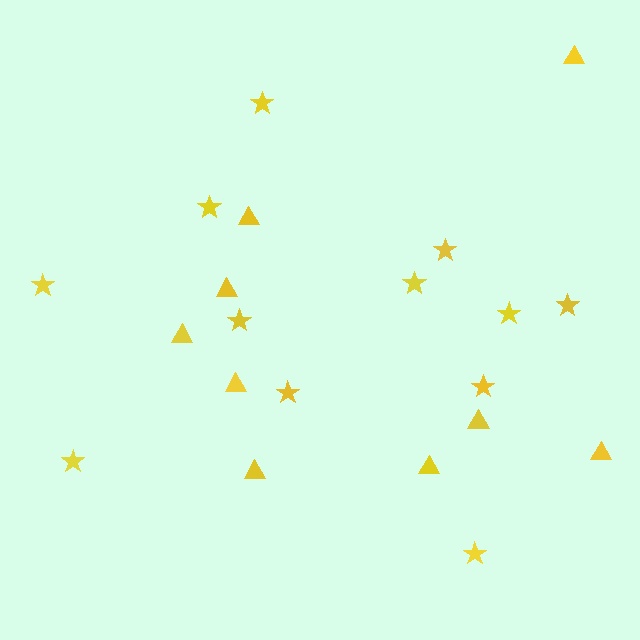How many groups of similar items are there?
There are 2 groups: one group of triangles (9) and one group of stars (12).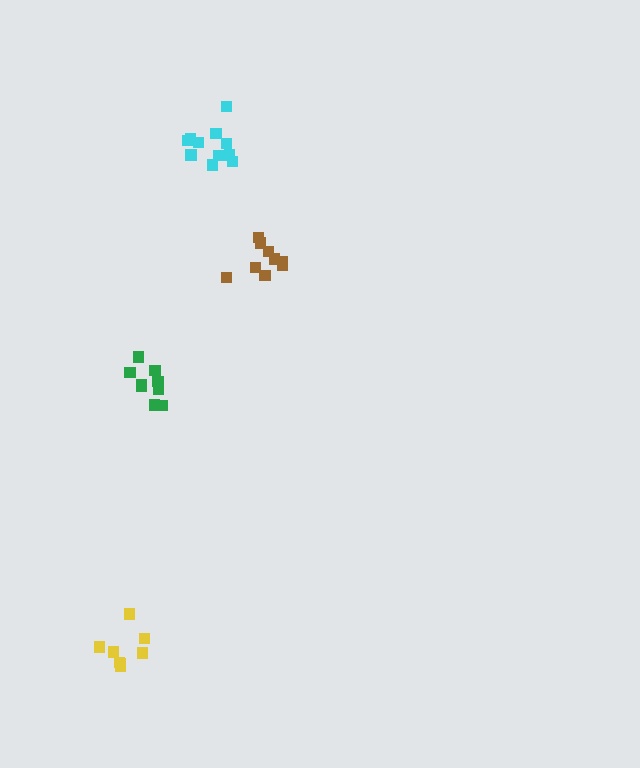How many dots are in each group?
Group 1: 9 dots, Group 2: 11 dots, Group 3: 8 dots, Group 4: 9 dots (37 total).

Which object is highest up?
The cyan cluster is topmost.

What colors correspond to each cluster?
The clusters are colored: brown, cyan, yellow, green.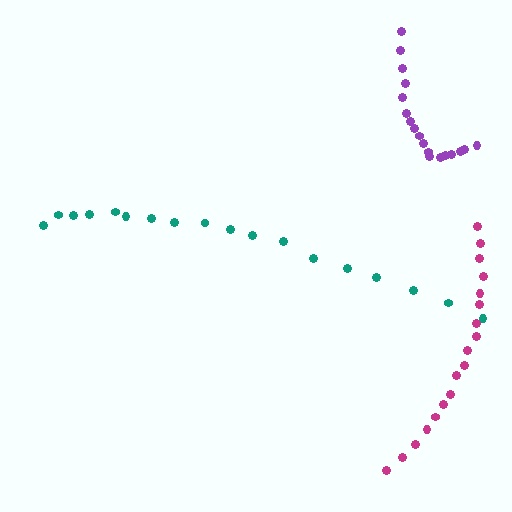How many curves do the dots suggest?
There are 3 distinct paths.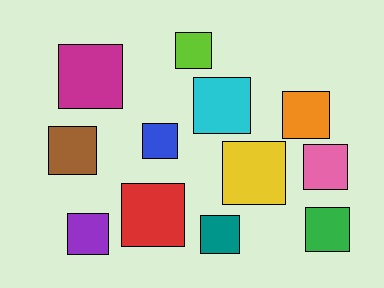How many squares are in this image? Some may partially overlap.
There are 12 squares.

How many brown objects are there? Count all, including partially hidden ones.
There is 1 brown object.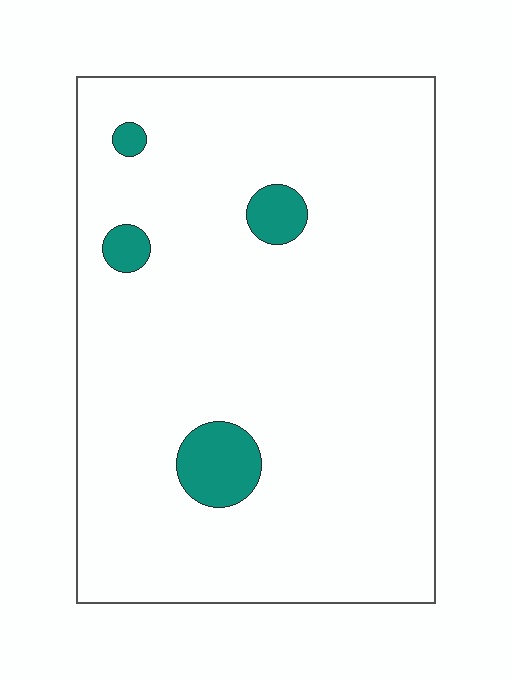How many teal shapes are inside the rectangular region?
4.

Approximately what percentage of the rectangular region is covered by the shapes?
Approximately 5%.